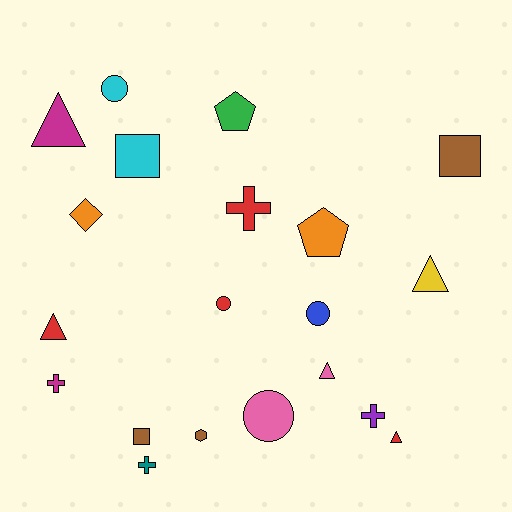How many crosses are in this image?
There are 4 crosses.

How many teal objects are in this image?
There is 1 teal object.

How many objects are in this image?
There are 20 objects.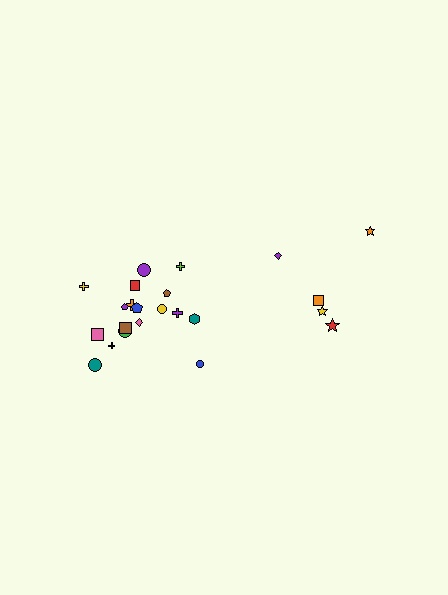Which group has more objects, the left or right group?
The left group.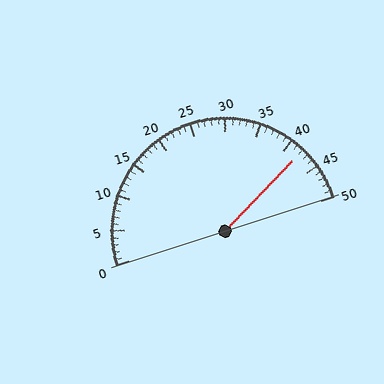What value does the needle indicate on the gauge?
The needle indicates approximately 42.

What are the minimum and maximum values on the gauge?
The gauge ranges from 0 to 50.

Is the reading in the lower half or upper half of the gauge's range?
The reading is in the upper half of the range (0 to 50).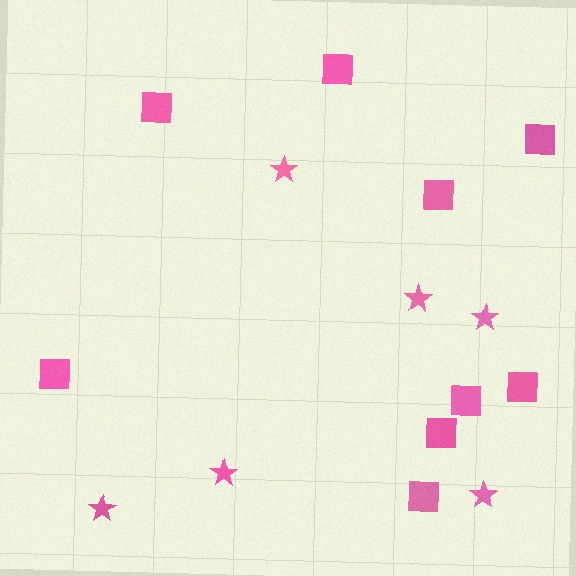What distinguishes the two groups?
There are 2 groups: one group of squares (9) and one group of stars (6).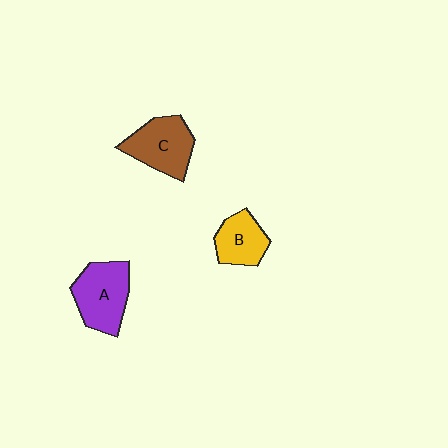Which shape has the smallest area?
Shape B (yellow).